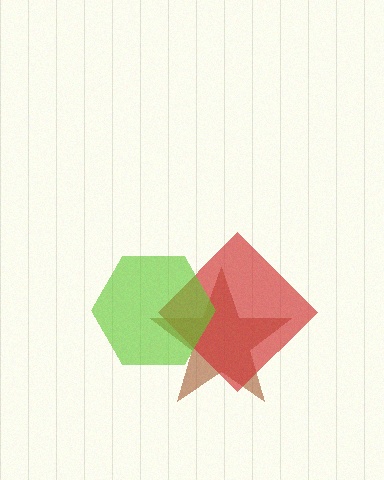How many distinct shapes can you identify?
There are 3 distinct shapes: a brown star, a red diamond, a lime hexagon.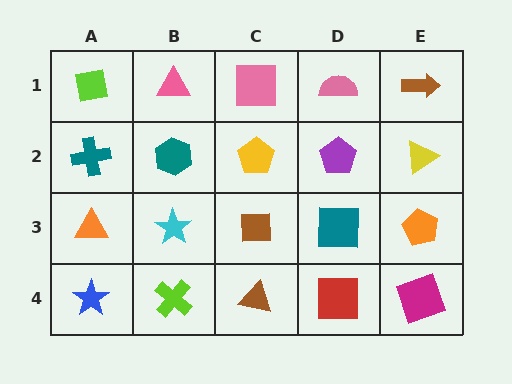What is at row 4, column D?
A red square.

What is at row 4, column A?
A blue star.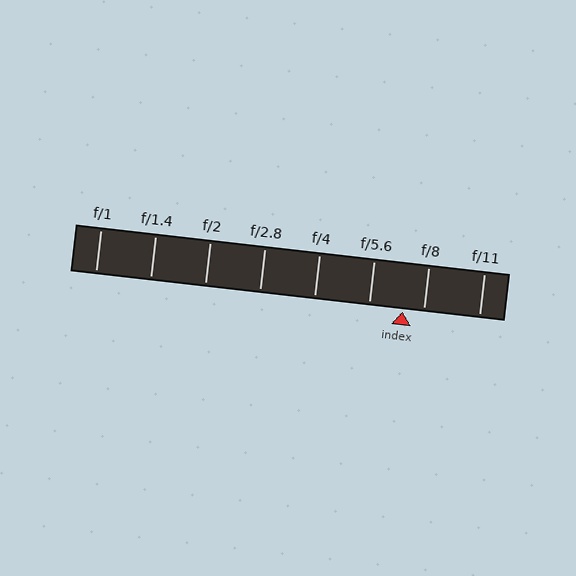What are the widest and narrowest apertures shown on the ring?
The widest aperture shown is f/1 and the narrowest is f/11.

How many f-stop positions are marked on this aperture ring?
There are 8 f-stop positions marked.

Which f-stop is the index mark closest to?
The index mark is closest to f/8.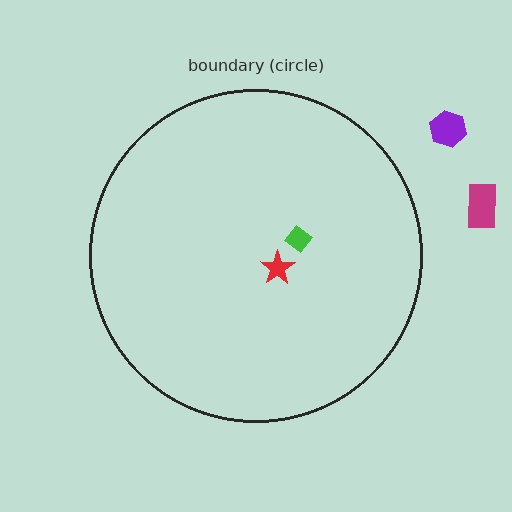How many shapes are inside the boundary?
2 inside, 2 outside.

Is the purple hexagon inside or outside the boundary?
Outside.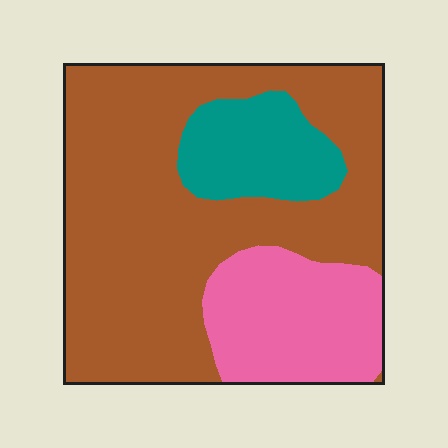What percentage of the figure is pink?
Pink covers about 20% of the figure.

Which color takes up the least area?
Teal, at roughly 15%.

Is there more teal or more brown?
Brown.